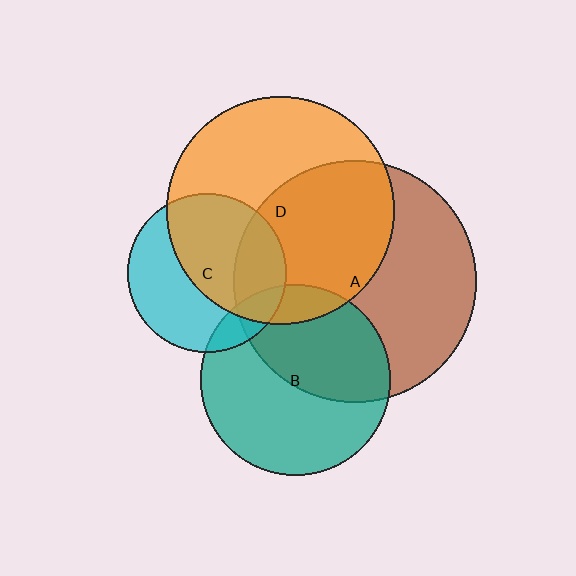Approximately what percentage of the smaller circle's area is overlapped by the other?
Approximately 45%.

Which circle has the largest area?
Circle A (brown).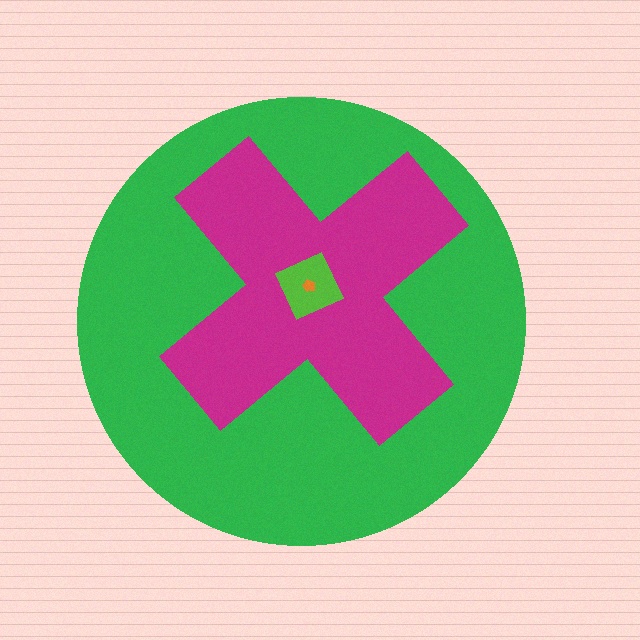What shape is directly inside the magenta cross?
The lime square.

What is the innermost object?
The orange pentagon.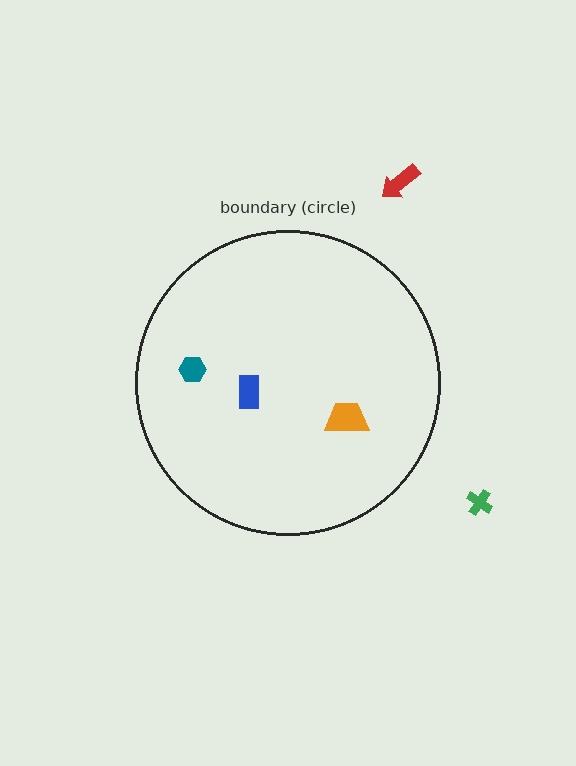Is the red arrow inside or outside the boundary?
Outside.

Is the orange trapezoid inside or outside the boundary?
Inside.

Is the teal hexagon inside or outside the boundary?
Inside.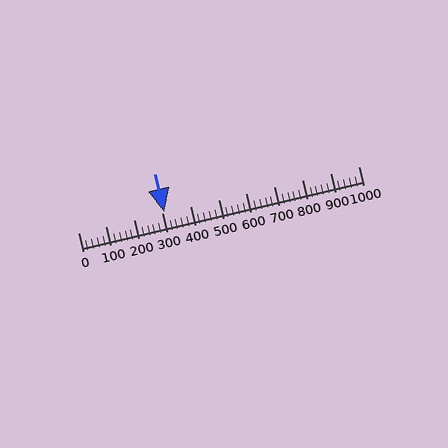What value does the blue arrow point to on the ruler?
The blue arrow points to approximately 308.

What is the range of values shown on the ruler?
The ruler shows values from 0 to 1000.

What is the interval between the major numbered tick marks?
The major tick marks are spaced 100 units apart.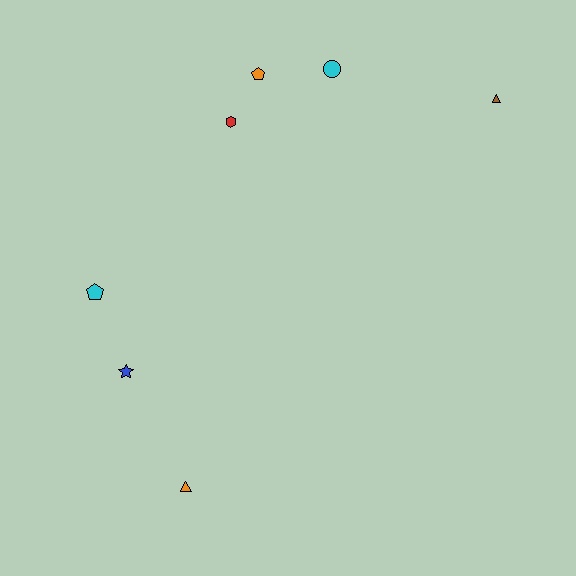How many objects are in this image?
There are 7 objects.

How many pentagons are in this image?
There are 2 pentagons.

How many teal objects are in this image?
There are no teal objects.